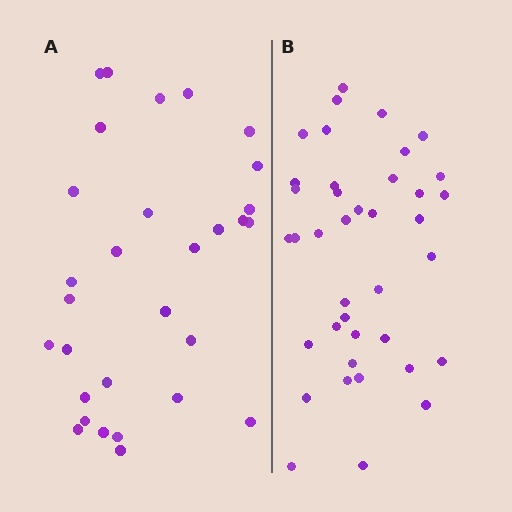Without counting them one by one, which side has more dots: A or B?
Region B (the right region) has more dots.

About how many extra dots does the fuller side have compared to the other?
Region B has roughly 8 or so more dots than region A.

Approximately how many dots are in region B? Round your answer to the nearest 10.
About 40 dots. (The exact count is 39, which rounds to 40.)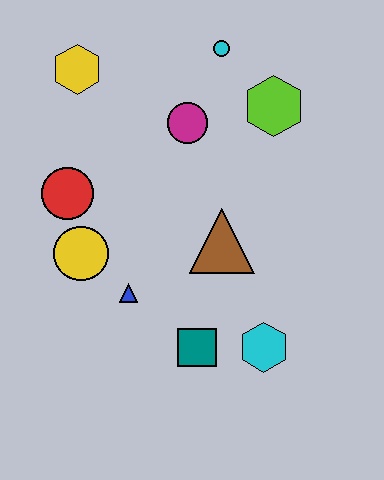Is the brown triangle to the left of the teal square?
No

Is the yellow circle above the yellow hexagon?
No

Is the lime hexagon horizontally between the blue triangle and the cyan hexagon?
No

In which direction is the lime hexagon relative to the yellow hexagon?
The lime hexagon is to the right of the yellow hexagon.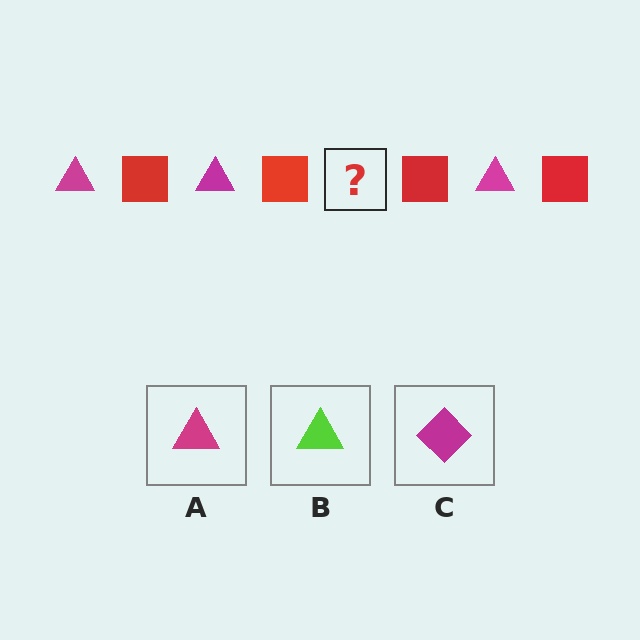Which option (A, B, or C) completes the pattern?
A.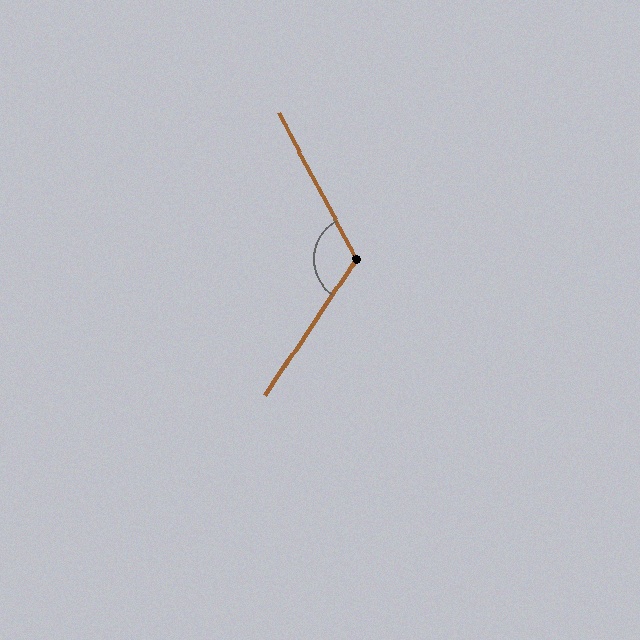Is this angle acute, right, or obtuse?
It is obtuse.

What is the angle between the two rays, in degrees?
Approximately 118 degrees.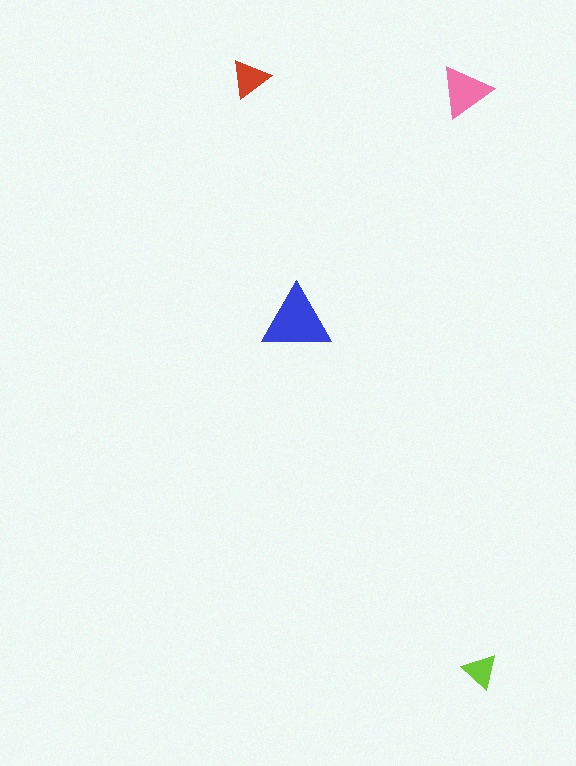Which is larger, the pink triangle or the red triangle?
The pink one.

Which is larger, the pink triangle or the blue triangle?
The blue one.